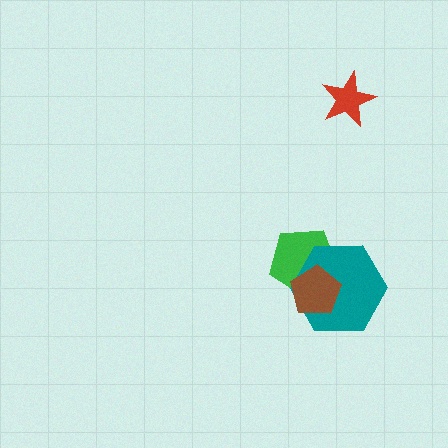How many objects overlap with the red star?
0 objects overlap with the red star.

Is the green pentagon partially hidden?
Yes, it is partially covered by another shape.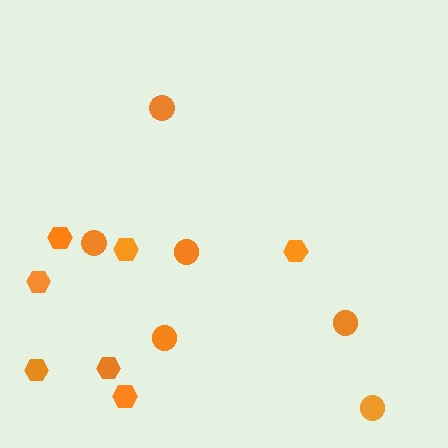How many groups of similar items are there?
There are 2 groups: one group of hexagons (7) and one group of circles (6).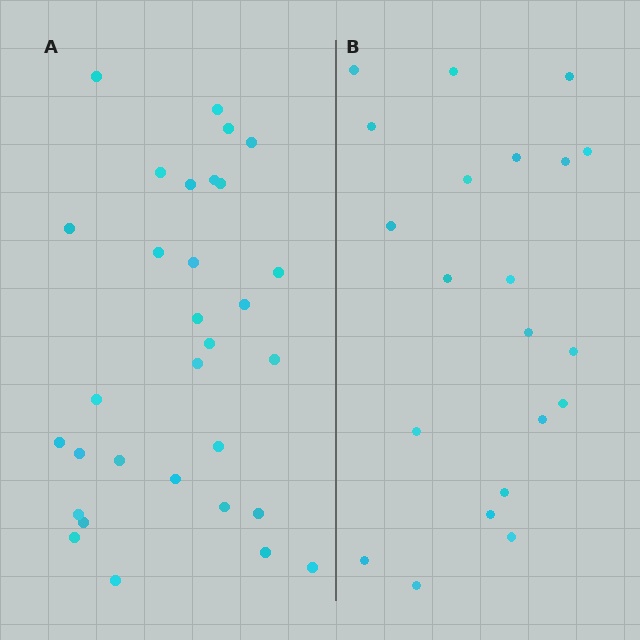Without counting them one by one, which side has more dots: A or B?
Region A (the left region) has more dots.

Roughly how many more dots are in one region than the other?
Region A has roughly 10 or so more dots than region B.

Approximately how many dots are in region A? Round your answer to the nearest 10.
About 30 dots. (The exact count is 31, which rounds to 30.)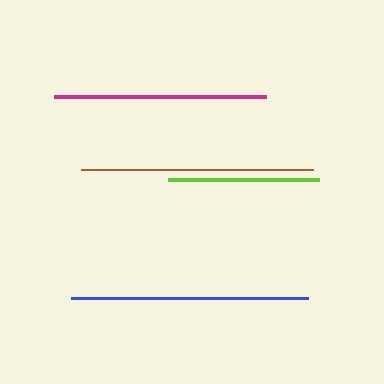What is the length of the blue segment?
The blue segment is approximately 236 pixels long.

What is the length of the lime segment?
The lime segment is approximately 151 pixels long.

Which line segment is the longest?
The blue line is the longest at approximately 236 pixels.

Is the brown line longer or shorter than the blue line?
The blue line is longer than the brown line.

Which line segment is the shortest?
The lime line is the shortest at approximately 151 pixels.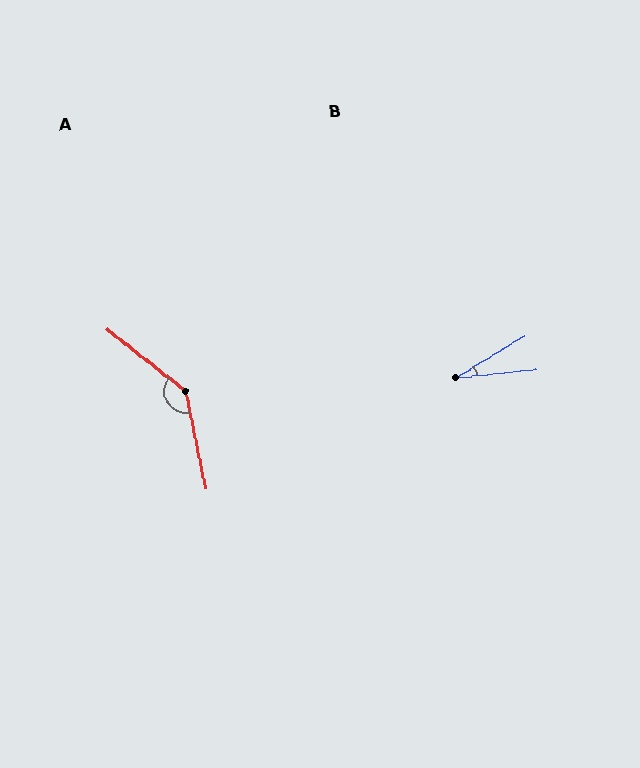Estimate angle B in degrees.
Approximately 26 degrees.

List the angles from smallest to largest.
B (26°), A (140°).